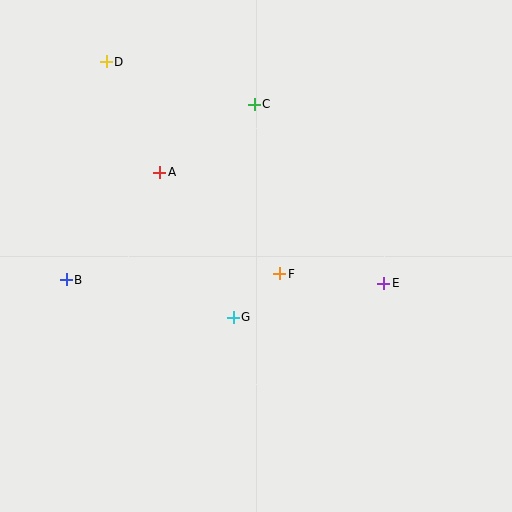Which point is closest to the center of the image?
Point F at (280, 274) is closest to the center.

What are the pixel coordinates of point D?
Point D is at (106, 62).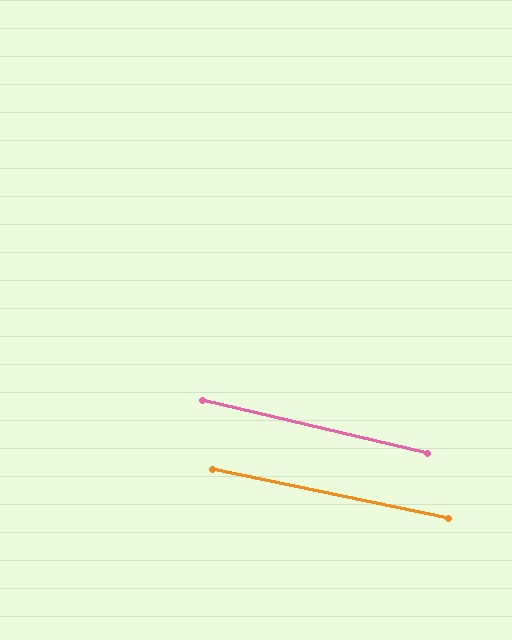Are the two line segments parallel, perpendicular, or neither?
Parallel — their directions differ by only 1.6°.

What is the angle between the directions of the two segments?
Approximately 2 degrees.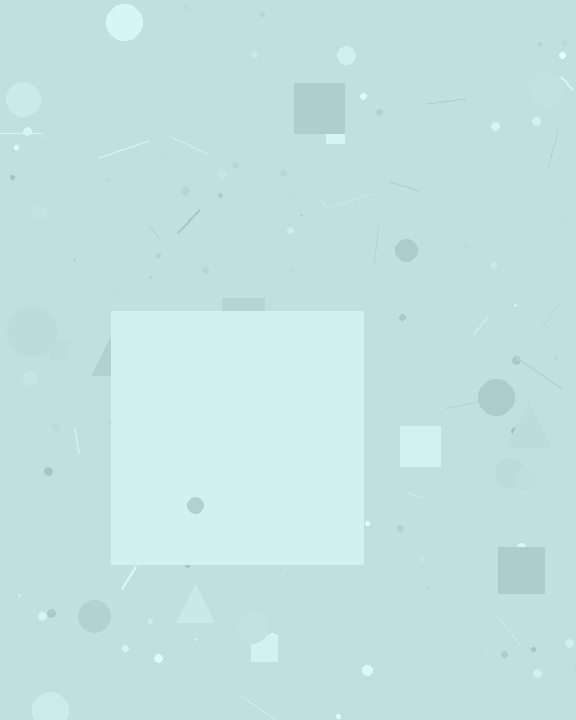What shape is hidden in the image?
A square is hidden in the image.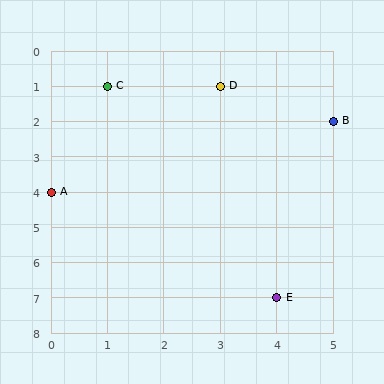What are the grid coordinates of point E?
Point E is at grid coordinates (4, 7).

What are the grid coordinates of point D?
Point D is at grid coordinates (3, 1).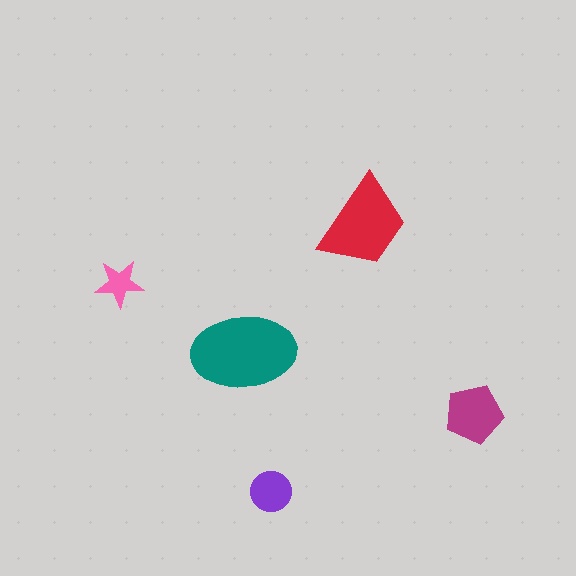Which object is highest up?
The red trapezoid is topmost.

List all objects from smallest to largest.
The pink star, the purple circle, the magenta pentagon, the red trapezoid, the teal ellipse.